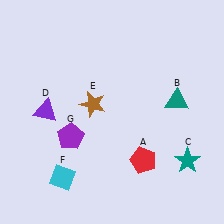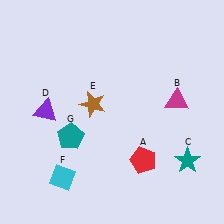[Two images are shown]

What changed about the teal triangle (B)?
In Image 1, B is teal. In Image 2, it changed to magenta.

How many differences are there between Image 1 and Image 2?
There are 2 differences between the two images.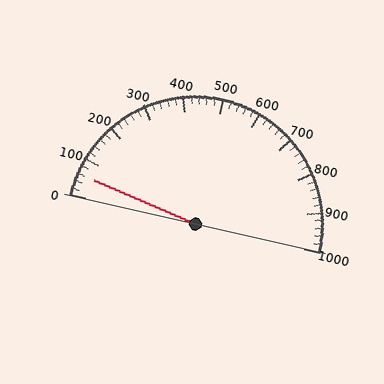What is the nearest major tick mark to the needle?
The nearest major tick mark is 100.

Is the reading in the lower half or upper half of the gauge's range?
The reading is in the lower half of the range (0 to 1000).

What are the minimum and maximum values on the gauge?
The gauge ranges from 0 to 1000.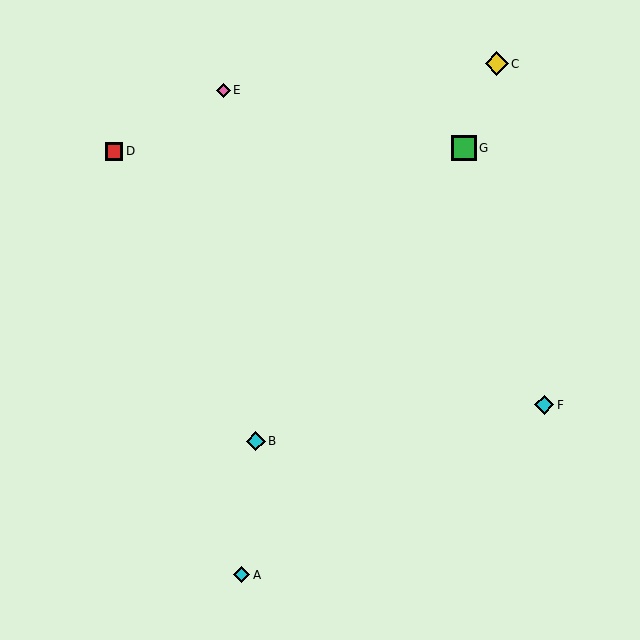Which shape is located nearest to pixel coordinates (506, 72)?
The yellow diamond (labeled C) at (497, 64) is nearest to that location.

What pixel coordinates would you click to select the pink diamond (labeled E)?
Click at (223, 90) to select the pink diamond E.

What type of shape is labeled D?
Shape D is a red square.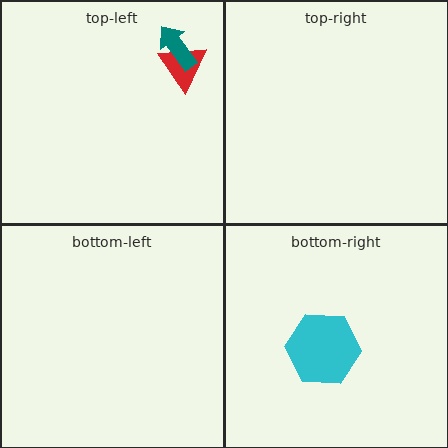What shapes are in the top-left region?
The red triangle, the teal arrow.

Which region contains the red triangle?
The top-left region.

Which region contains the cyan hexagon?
The bottom-right region.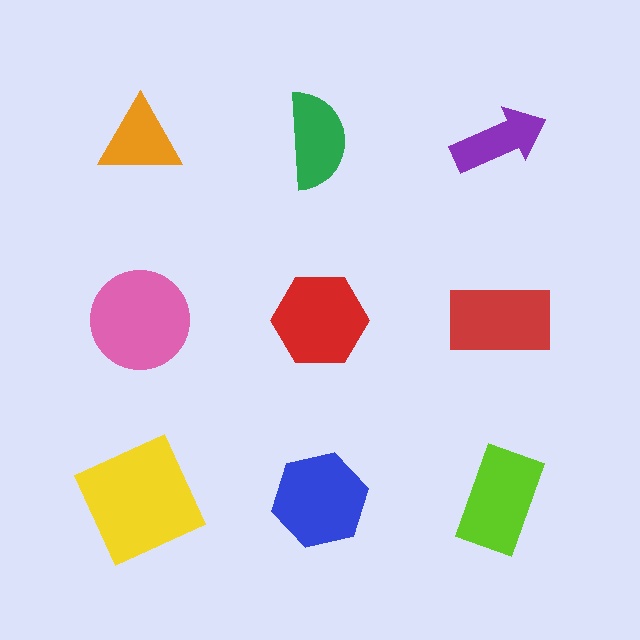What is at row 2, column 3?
A red rectangle.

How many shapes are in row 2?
3 shapes.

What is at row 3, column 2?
A blue hexagon.